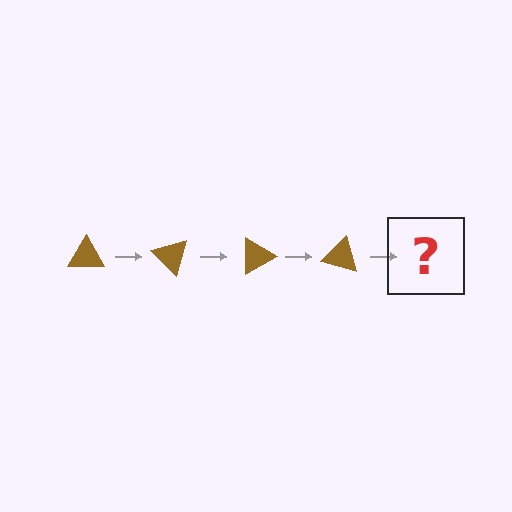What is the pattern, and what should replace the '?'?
The pattern is that the triangle rotates 45 degrees each step. The '?' should be a brown triangle rotated 180 degrees.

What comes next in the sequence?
The next element should be a brown triangle rotated 180 degrees.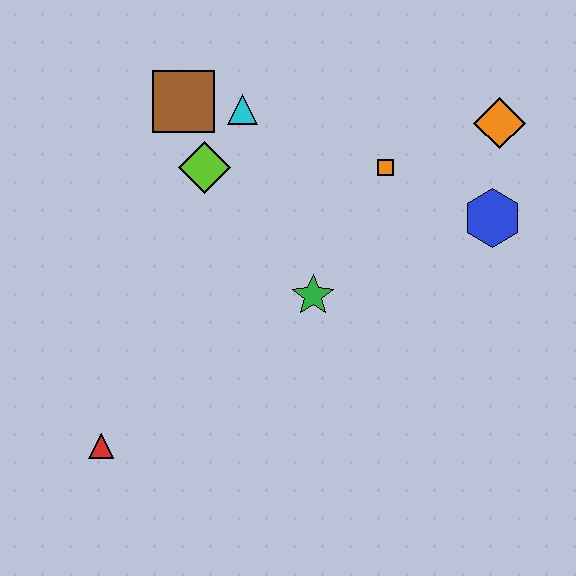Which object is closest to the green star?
The orange square is closest to the green star.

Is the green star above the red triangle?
Yes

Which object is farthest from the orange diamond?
The red triangle is farthest from the orange diamond.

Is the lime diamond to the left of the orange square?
Yes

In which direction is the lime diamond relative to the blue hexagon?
The lime diamond is to the left of the blue hexagon.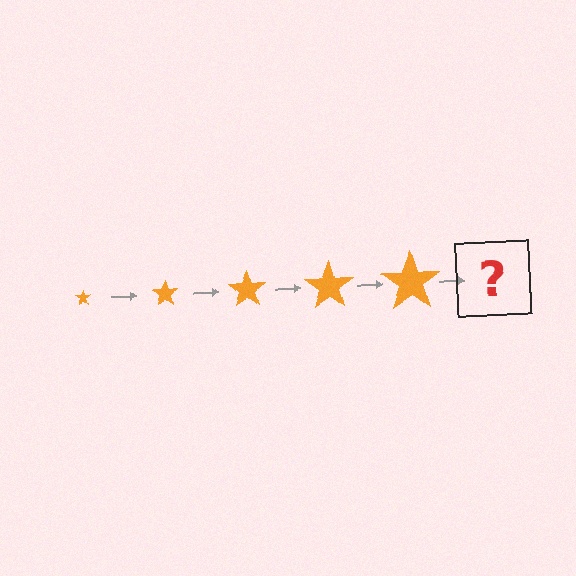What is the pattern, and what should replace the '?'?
The pattern is that the star gets progressively larger each step. The '?' should be an orange star, larger than the previous one.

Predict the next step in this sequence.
The next step is an orange star, larger than the previous one.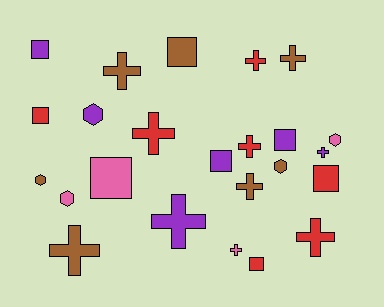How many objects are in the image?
There are 24 objects.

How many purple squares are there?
There are 3 purple squares.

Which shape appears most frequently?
Cross, with 11 objects.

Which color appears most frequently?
Brown, with 7 objects.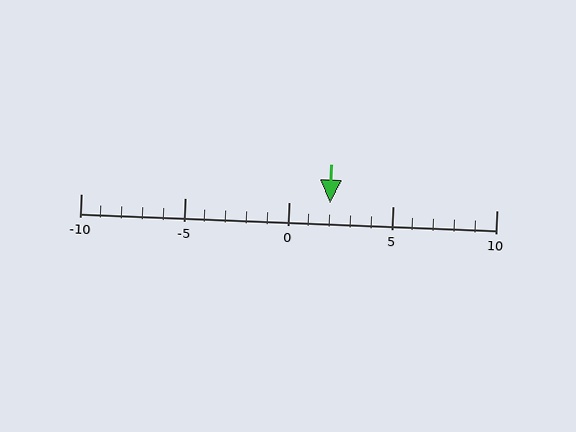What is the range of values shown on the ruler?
The ruler shows values from -10 to 10.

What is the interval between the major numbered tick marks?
The major tick marks are spaced 5 units apart.